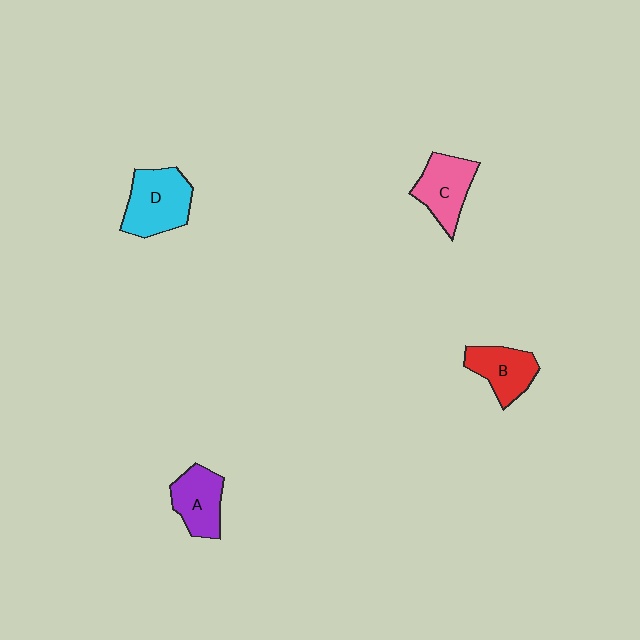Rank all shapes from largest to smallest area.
From largest to smallest: D (cyan), C (pink), A (purple), B (red).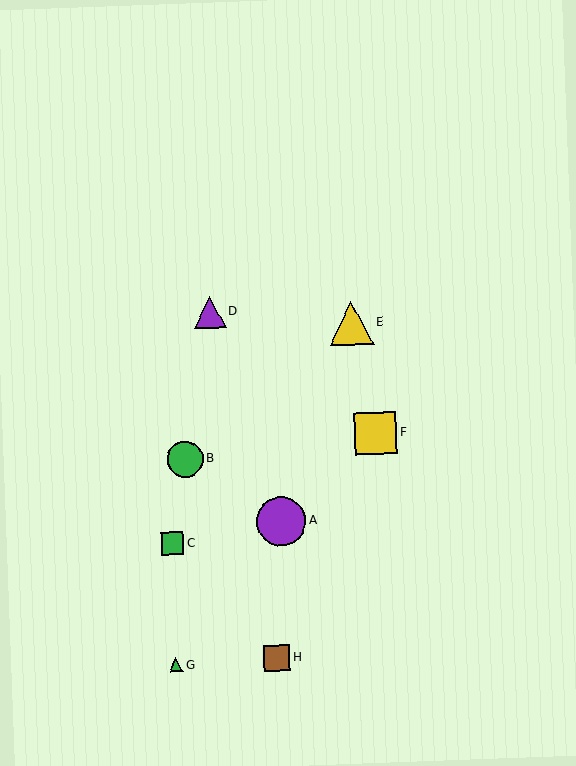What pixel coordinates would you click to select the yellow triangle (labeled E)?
Click at (351, 323) to select the yellow triangle E.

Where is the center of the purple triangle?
The center of the purple triangle is at (210, 312).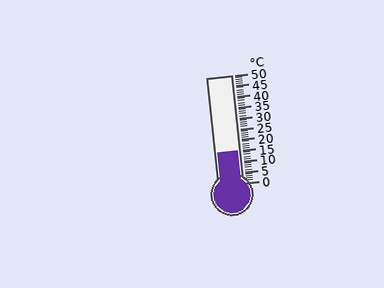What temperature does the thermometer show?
The thermometer shows approximately 15°C.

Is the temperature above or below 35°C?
The temperature is below 35°C.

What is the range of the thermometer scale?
The thermometer scale ranges from 0°C to 50°C.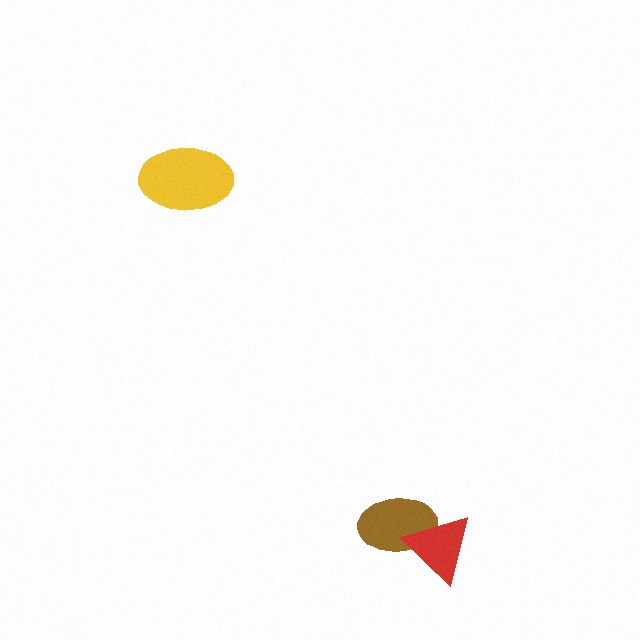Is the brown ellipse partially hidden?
Yes, it is partially covered by another shape.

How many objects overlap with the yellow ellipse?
0 objects overlap with the yellow ellipse.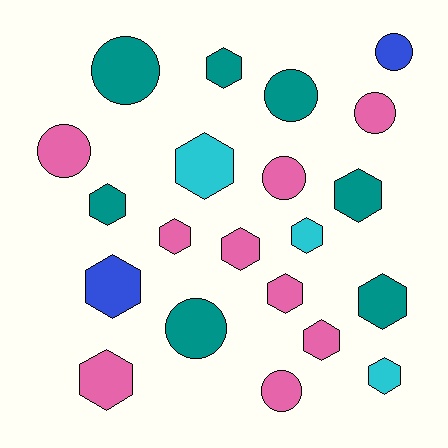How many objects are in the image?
There are 21 objects.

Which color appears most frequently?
Pink, with 9 objects.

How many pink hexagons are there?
There are 5 pink hexagons.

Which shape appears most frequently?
Hexagon, with 13 objects.